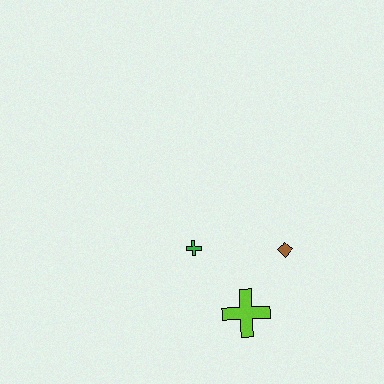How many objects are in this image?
There are 3 objects.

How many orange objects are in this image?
There are no orange objects.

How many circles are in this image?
There are no circles.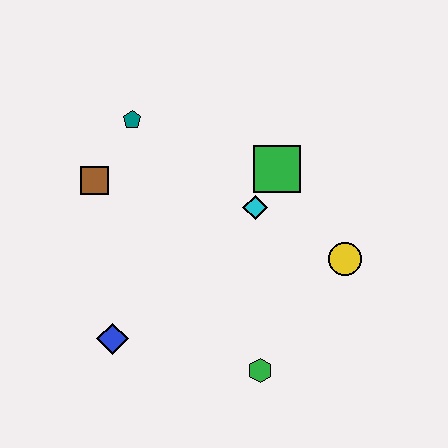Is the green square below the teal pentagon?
Yes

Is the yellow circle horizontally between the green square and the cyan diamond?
No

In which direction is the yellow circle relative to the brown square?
The yellow circle is to the right of the brown square.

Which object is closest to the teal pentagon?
The brown square is closest to the teal pentagon.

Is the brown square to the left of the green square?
Yes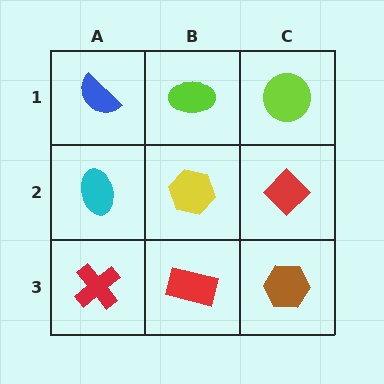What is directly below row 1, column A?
A cyan ellipse.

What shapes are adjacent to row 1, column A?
A cyan ellipse (row 2, column A), a lime ellipse (row 1, column B).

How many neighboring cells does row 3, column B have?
3.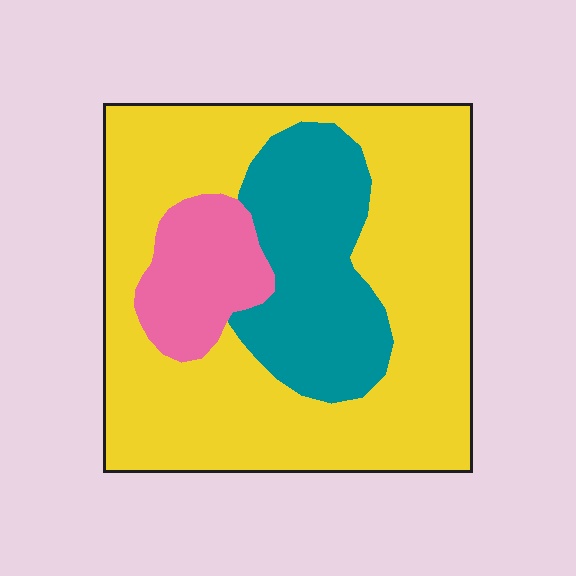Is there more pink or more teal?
Teal.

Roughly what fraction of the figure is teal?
Teal takes up about one quarter (1/4) of the figure.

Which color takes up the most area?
Yellow, at roughly 65%.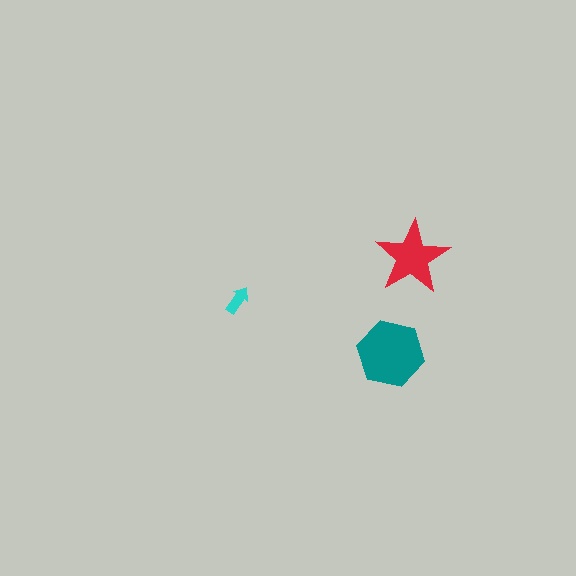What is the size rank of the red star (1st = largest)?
2nd.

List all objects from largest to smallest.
The teal hexagon, the red star, the cyan arrow.